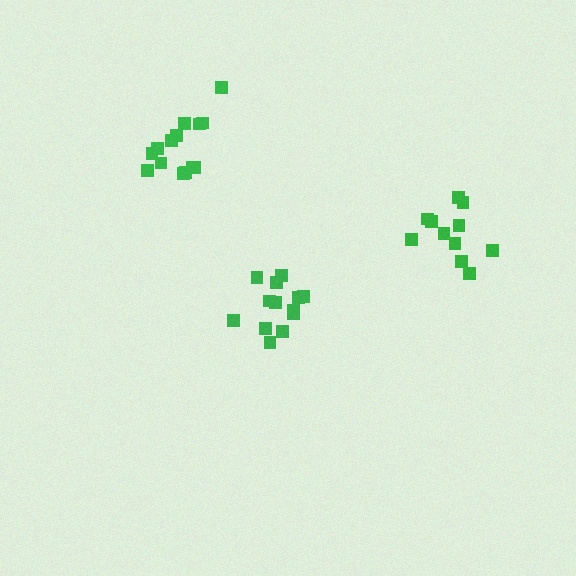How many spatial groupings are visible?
There are 3 spatial groupings.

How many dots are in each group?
Group 1: 14 dots, Group 2: 13 dots, Group 3: 11 dots (38 total).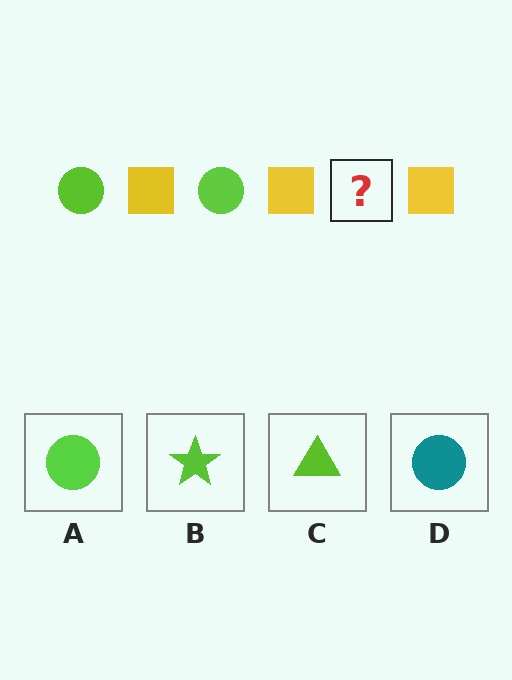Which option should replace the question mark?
Option A.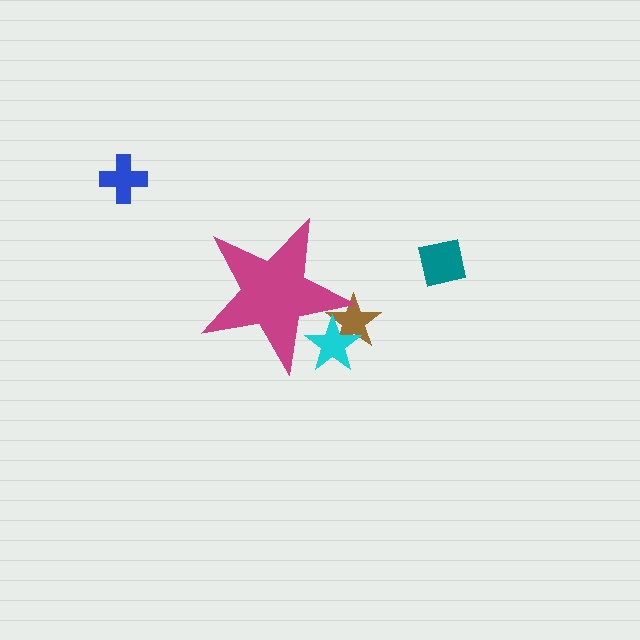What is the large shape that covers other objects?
A magenta star.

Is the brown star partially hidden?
Yes, the brown star is partially hidden behind the magenta star.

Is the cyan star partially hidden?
Yes, the cyan star is partially hidden behind the magenta star.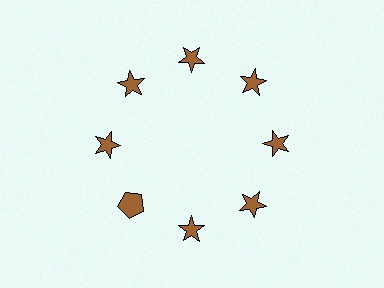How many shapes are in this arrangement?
There are 8 shapes arranged in a ring pattern.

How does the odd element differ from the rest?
It has a different shape: pentagon instead of star.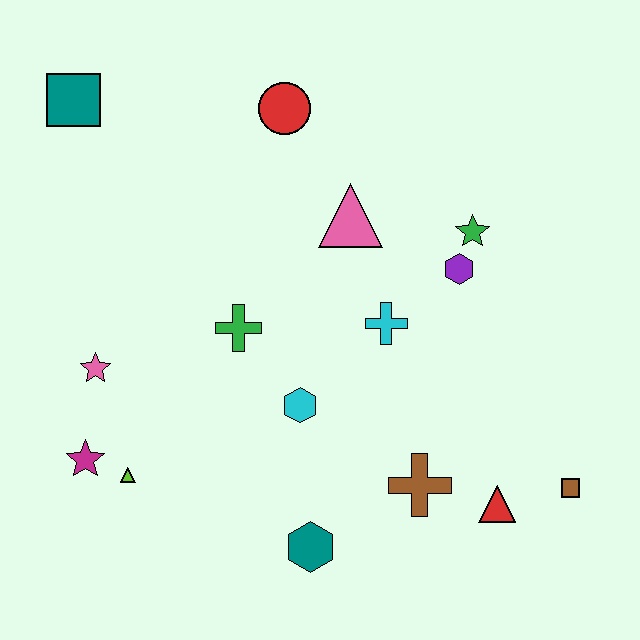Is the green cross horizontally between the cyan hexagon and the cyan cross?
No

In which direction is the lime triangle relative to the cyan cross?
The lime triangle is to the left of the cyan cross.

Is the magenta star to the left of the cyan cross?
Yes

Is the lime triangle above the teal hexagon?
Yes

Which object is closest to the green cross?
The cyan hexagon is closest to the green cross.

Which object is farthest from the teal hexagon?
The teal square is farthest from the teal hexagon.